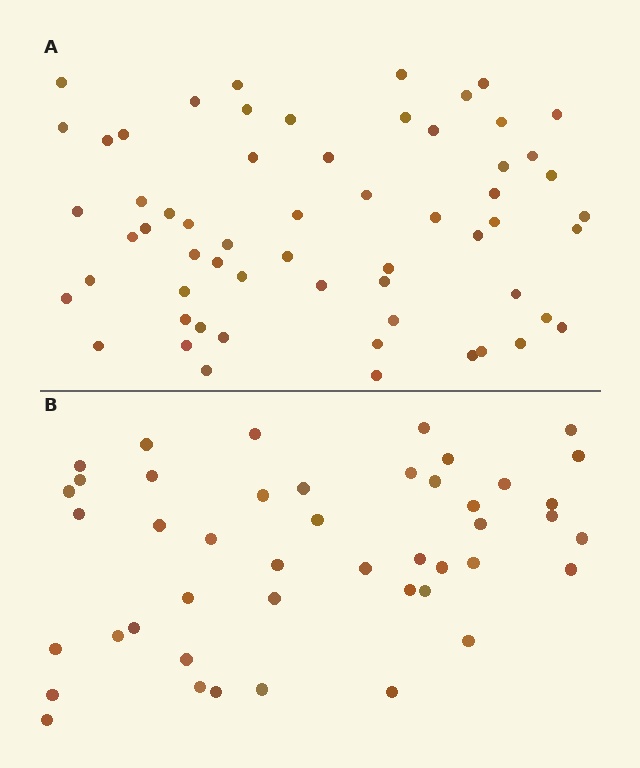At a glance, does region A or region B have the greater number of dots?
Region A (the top region) has more dots.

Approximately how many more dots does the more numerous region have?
Region A has approximately 15 more dots than region B.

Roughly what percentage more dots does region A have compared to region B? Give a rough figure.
About 35% more.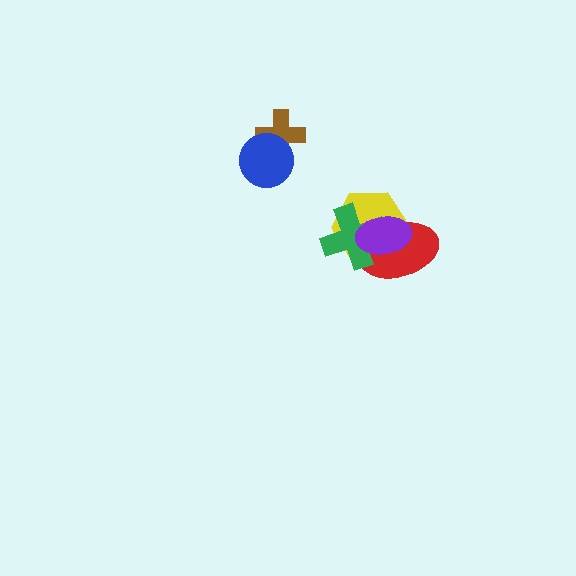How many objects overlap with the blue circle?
1 object overlaps with the blue circle.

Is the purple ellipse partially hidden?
No, no other shape covers it.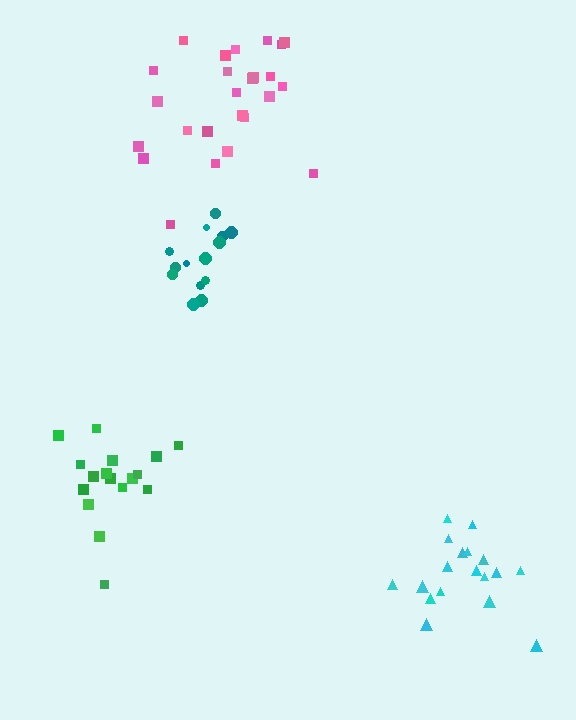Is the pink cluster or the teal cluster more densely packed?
Teal.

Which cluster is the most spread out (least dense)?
Pink.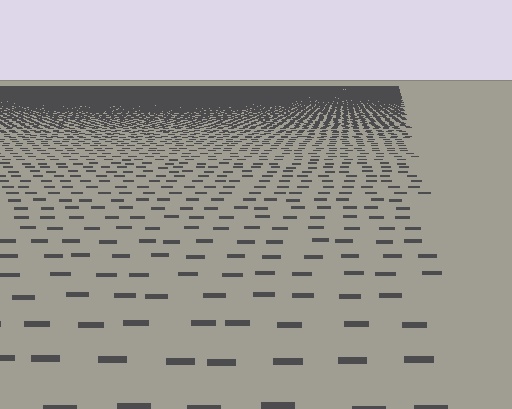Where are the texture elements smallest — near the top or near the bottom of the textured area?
Near the top.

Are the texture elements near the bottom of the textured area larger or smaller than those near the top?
Larger. Near the bottom, elements are closer to the viewer and appear at a bigger on-screen size.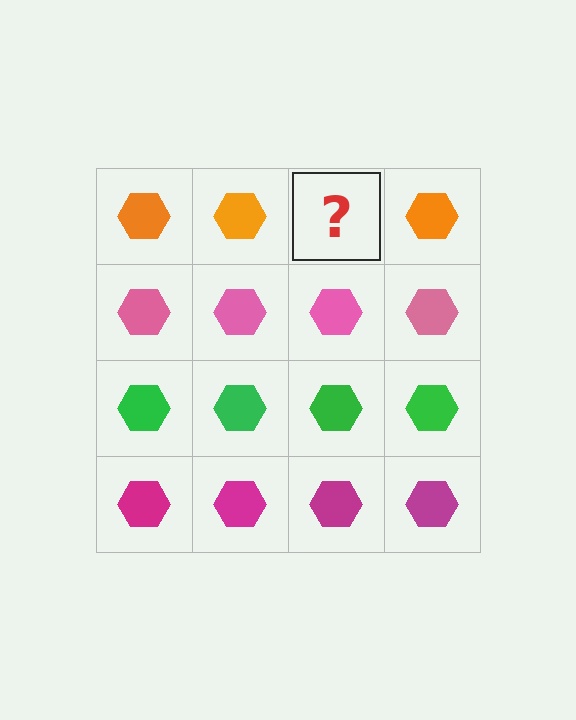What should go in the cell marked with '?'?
The missing cell should contain an orange hexagon.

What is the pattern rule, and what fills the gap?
The rule is that each row has a consistent color. The gap should be filled with an orange hexagon.